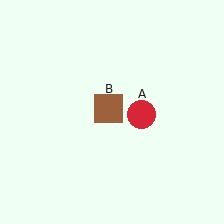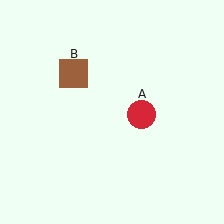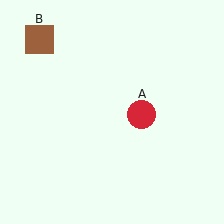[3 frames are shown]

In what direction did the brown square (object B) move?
The brown square (object B) moved up and to the left.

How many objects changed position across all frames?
1 object changed position: brown square (object B).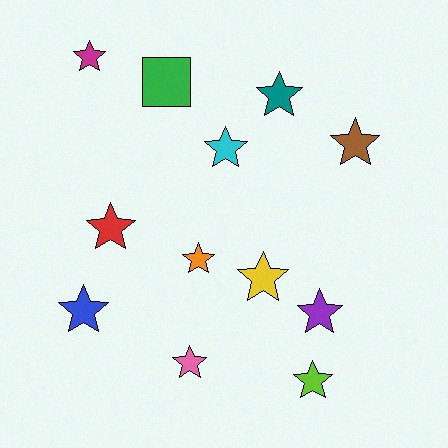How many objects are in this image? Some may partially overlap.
There are 12 objects.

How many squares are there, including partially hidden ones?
There is 1 square.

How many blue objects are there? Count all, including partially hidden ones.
There is 1 blue object.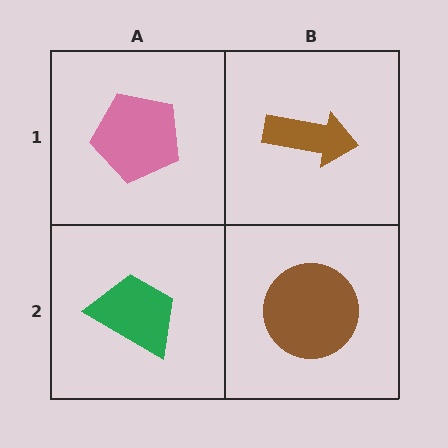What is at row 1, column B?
A brown arrow.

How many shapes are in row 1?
2 shapes.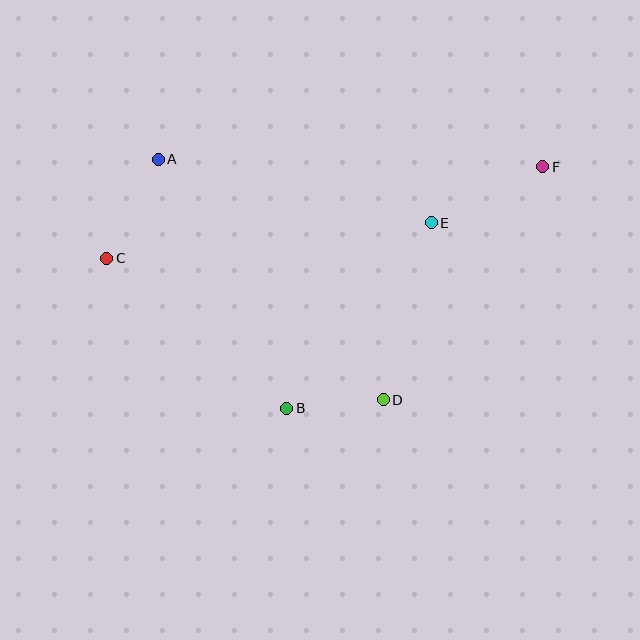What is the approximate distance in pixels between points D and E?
The distance between D and E is approximately 183 pixels.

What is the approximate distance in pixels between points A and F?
The distance between A and F is approximately 385 pixels.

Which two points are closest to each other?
Points B and D are closest to each other.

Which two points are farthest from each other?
Points C and F are farthest from each other.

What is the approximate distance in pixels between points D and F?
The distance between D and F is approximately 282 pixels.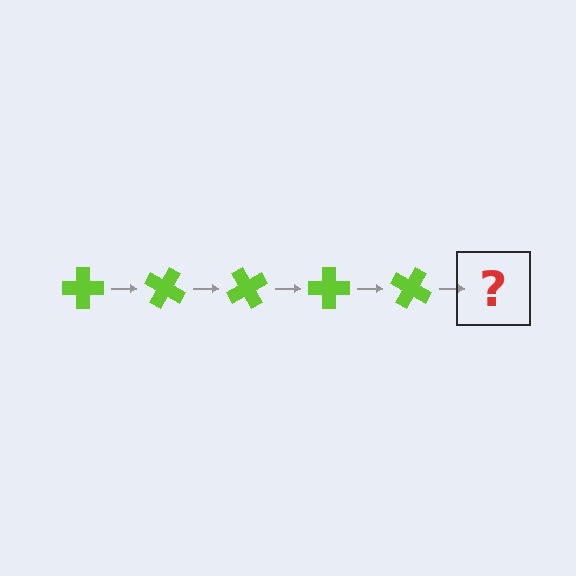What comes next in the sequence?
The next element should be a lime cross rotated 150 degrees.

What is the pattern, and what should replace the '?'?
The pattern is that the cross rotates 30 degrees each step. The '?' should be a lime cross rotated 150 degrees.